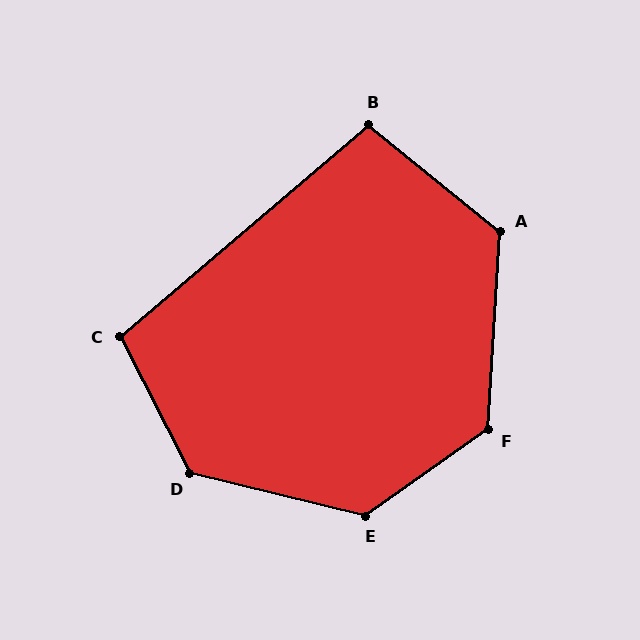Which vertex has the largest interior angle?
E, at approximately 131 degrees.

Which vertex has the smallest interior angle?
B, at approximately 101 degrees.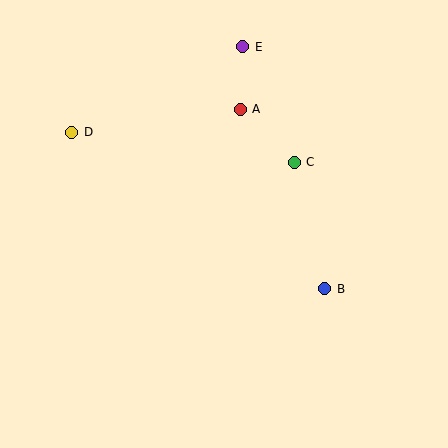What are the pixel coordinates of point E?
Point E is at (243, 47).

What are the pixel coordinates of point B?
Point B is at (325, 289).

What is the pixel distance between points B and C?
The distance between B and C is 130 pixels.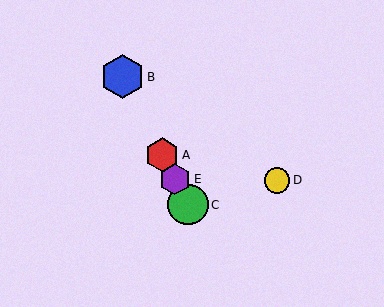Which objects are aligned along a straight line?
Objects A, B, C, E are aligned along a straight line.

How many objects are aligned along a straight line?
4 objects (A, B, C, E) are aligned along a straight line.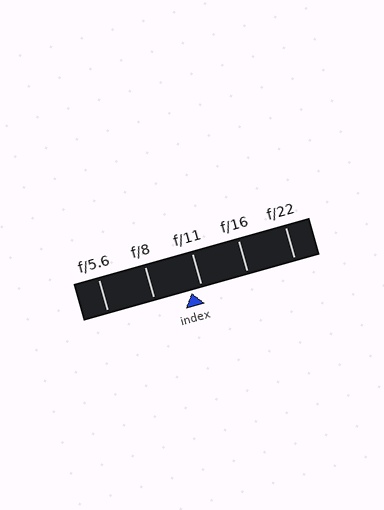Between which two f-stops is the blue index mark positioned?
The index mark is between f/8 and f/11.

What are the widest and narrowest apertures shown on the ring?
The widest aperture shown is f/5.6 and the narrowest is f/22.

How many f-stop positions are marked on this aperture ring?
There are 5 f-stop positions marked.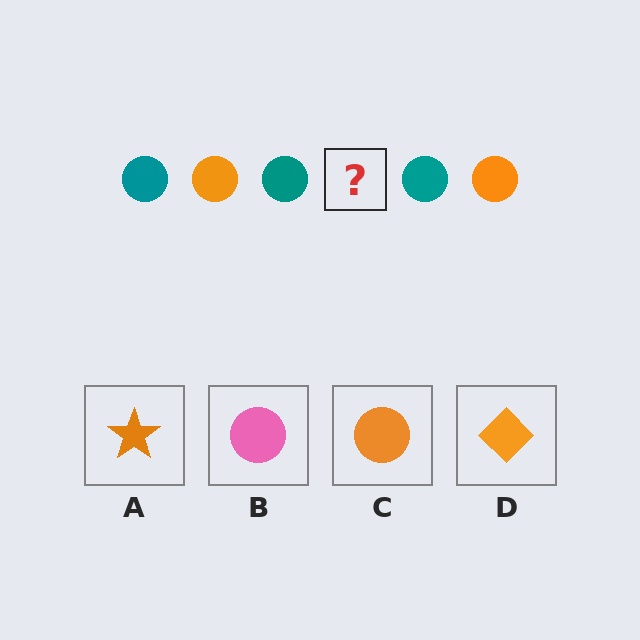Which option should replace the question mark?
Option C.